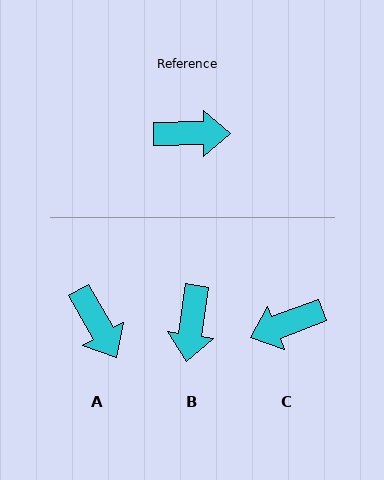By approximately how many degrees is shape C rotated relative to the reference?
Approximately 160 degrees clockwise.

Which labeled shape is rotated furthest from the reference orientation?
C, about 160 degrees away.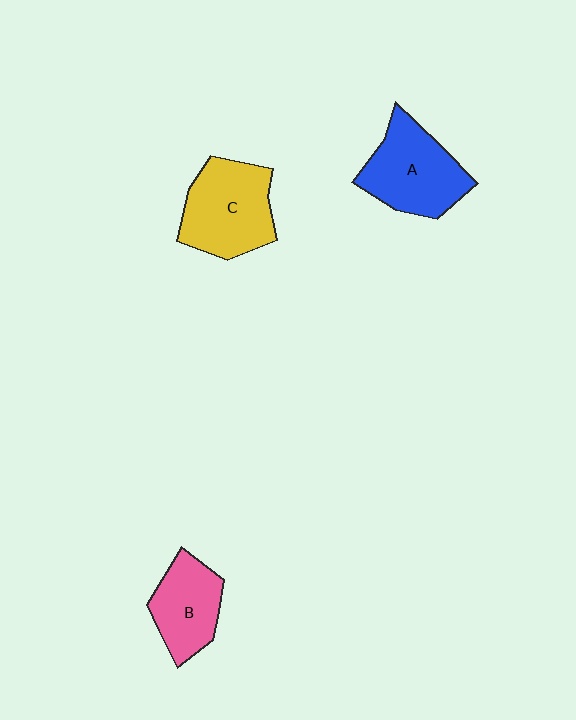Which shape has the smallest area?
Shape B (pink).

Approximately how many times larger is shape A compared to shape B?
Approximately 1.3 times.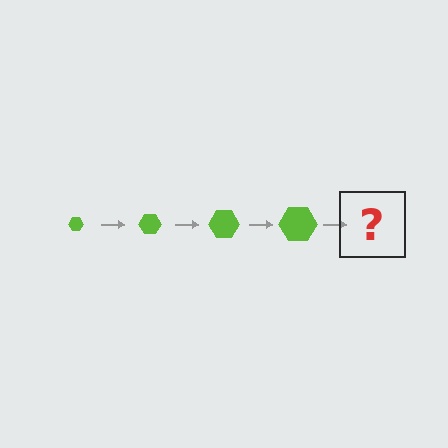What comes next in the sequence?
The next element should be a lime hexagon, larger than the previous one.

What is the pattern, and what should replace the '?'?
The pattern is that the hexagon gets progressively larger each step. The '?' should be a lime hexagon, larger than the previous one.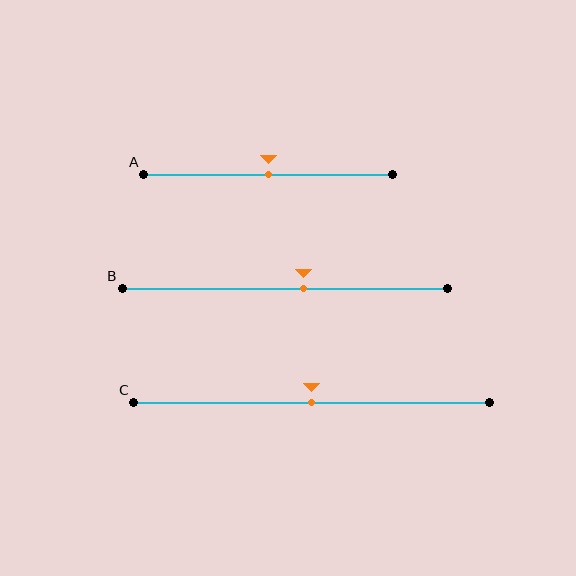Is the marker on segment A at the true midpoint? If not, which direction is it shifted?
Yes, the marker on segment A is at the true midpoint.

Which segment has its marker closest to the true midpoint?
Segment A has its marker closest to the true midpoint.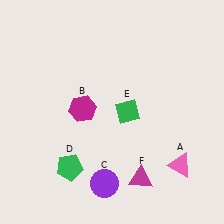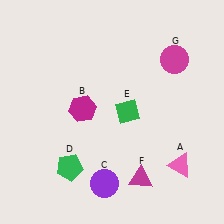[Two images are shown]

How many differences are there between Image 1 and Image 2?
There is 1 difference between the two images.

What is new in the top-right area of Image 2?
A magenta circle (G) was added in the top-right area of Image 2.